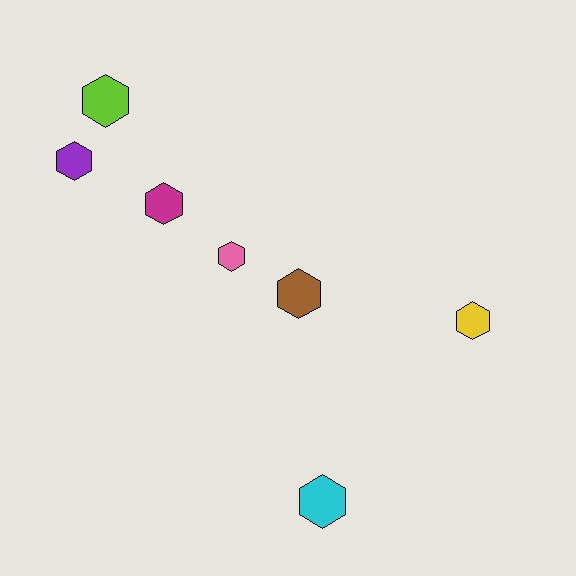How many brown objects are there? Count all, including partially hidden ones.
There is 1 brown object.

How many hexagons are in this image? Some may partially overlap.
There are 7 hexagons.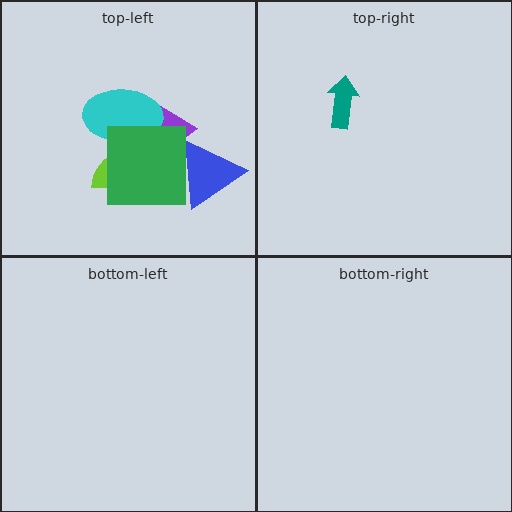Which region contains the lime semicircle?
The top-left region.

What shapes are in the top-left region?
The blue triangle, the purple trapezoid, the cyan ellipse, the lime semicircle, the green square.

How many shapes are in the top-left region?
5.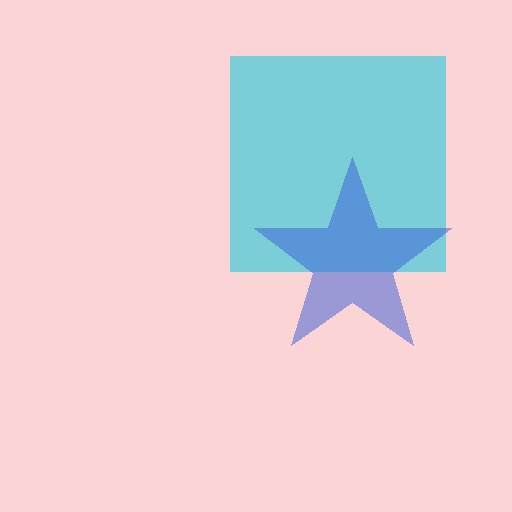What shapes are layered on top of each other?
The layered shapes are: a cyan square, a blue star.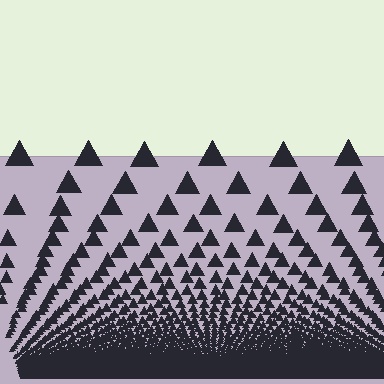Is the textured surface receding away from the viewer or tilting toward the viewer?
The surface appears to tilt toward the viewer. Texture elements get larger and sparser toward the top.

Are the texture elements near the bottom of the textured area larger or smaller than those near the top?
Smaller. The gradient is inverted — elements near the bottom are smaller and denser.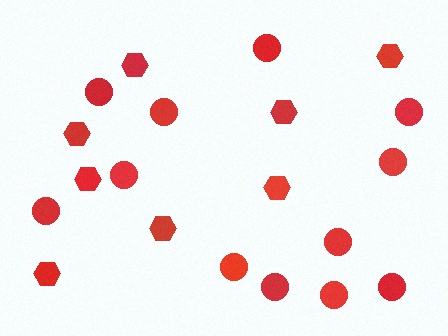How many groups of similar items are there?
There are 2 groups: one group of hexagons (8) and one group of circles (12).